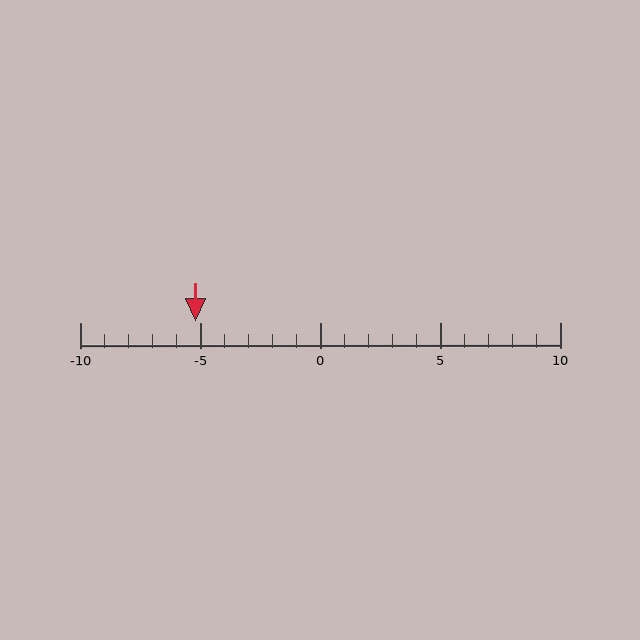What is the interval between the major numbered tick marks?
The major tick marks are spaced 5 units apart.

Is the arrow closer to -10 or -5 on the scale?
The arrow is closer to -5.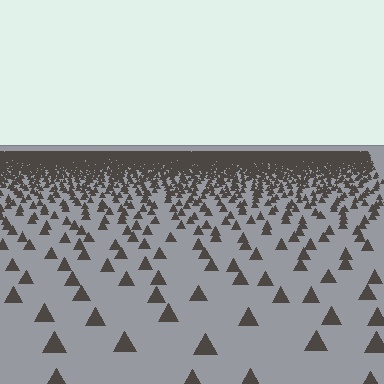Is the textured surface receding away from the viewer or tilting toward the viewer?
The surface is receding away from the viewer. Texture elements get smaller and denser toward the top.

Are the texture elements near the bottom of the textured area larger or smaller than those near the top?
Larger. Near the bottom, elements are closer to the viewer and appear at a bigger on-screen size.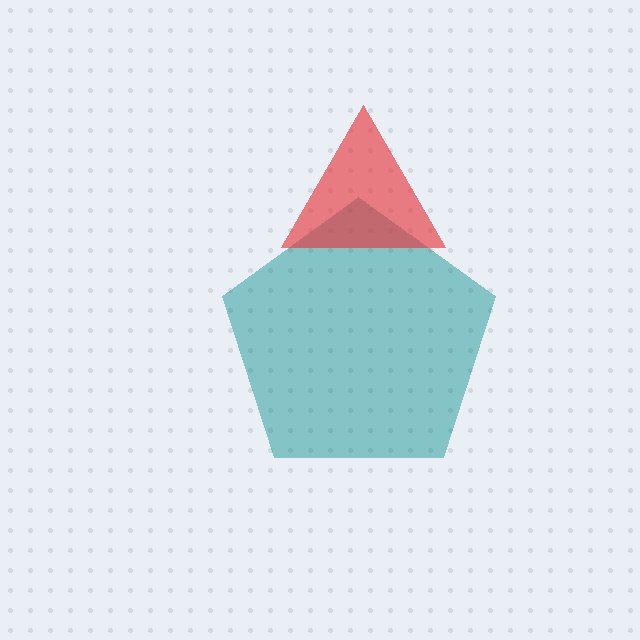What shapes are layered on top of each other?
The layered shapes are: a teal pentagon, a red triangle.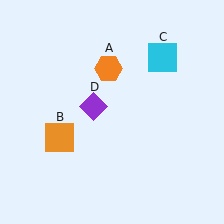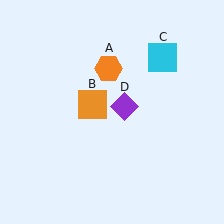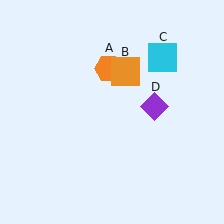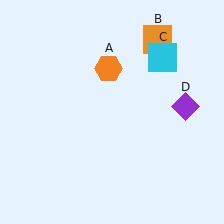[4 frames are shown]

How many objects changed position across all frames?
2 objects changed position: orange square (object B), purple diamond (object D).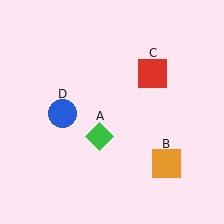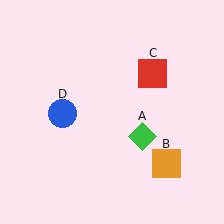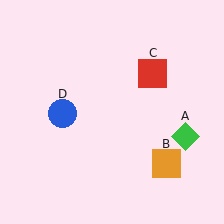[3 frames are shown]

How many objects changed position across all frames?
1 object changed position: green diamond (object A).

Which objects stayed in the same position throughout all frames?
Orange square (object B) and red square (object C) and blue circle (object D) remained stationary.